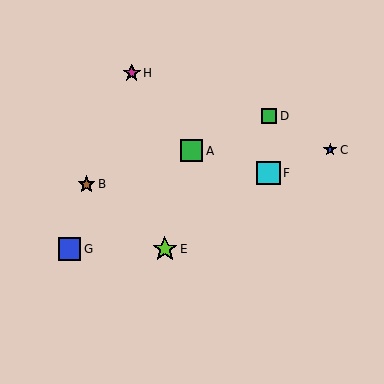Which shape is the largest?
The lime star (labeled E) is the largest.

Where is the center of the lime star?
The center of the lime star is at (165, 249).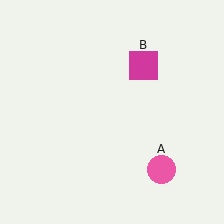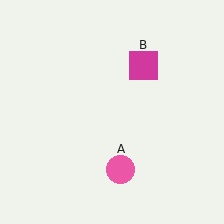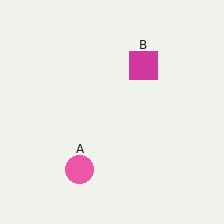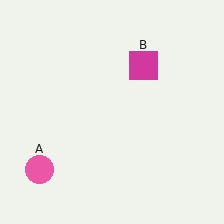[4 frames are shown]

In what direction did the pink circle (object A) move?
The pink circle (object A) moved left.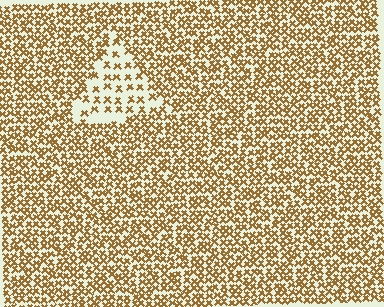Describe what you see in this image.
The image contains small brown elements arranged at two different densities. A triangle-shaped region is visible where the elements are less densely packed than the surrounding area.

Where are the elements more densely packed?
The elements are more densely packed outside the triangle boundary.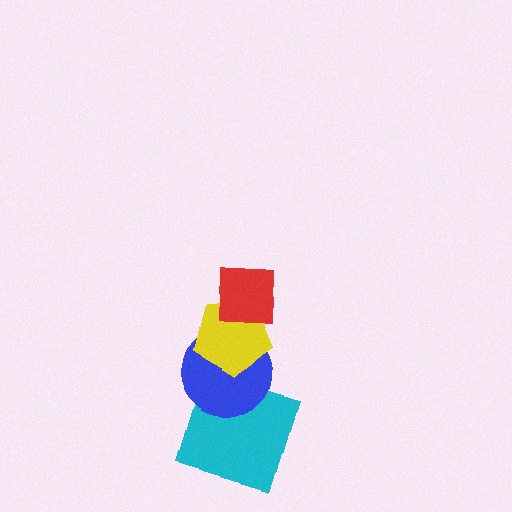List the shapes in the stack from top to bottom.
From top to bottom: the red square, the yellow pentagon, the blue circle, the cyan square.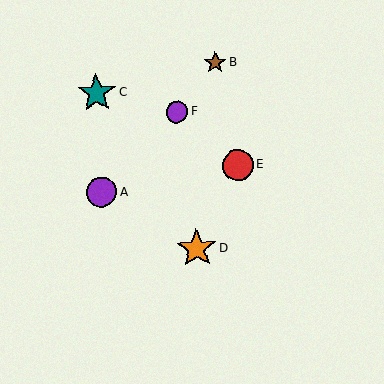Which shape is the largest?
The orange star (labeled D) is the largest.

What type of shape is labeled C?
Shape C is a teal star.